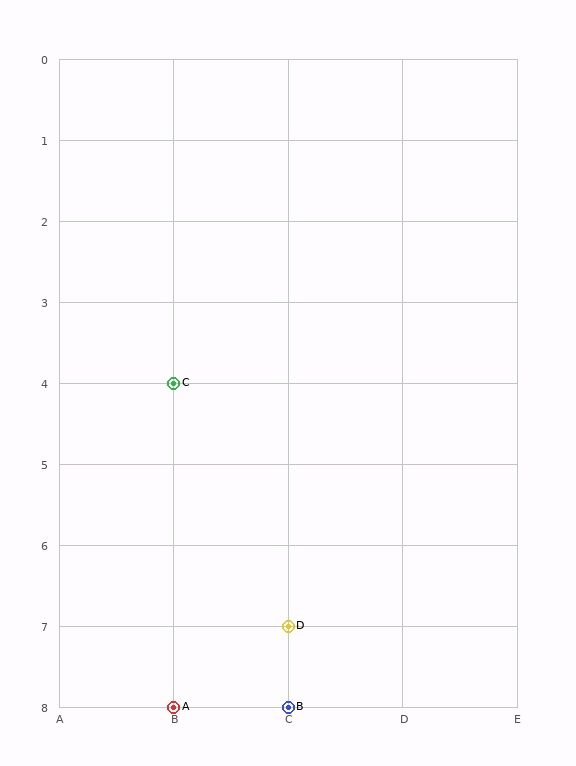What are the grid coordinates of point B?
Point B is at grid coordinates (C, 8).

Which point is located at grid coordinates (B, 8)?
Point A is at (B, 8).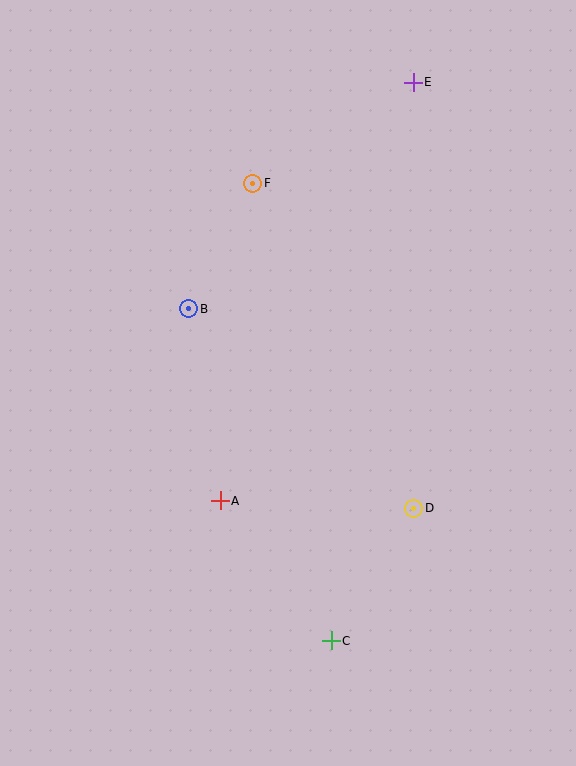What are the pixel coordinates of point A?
Point A is at (220, 501).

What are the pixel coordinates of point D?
Point D is at (414, 508).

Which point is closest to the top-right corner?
Point E is closest to the top-right corner.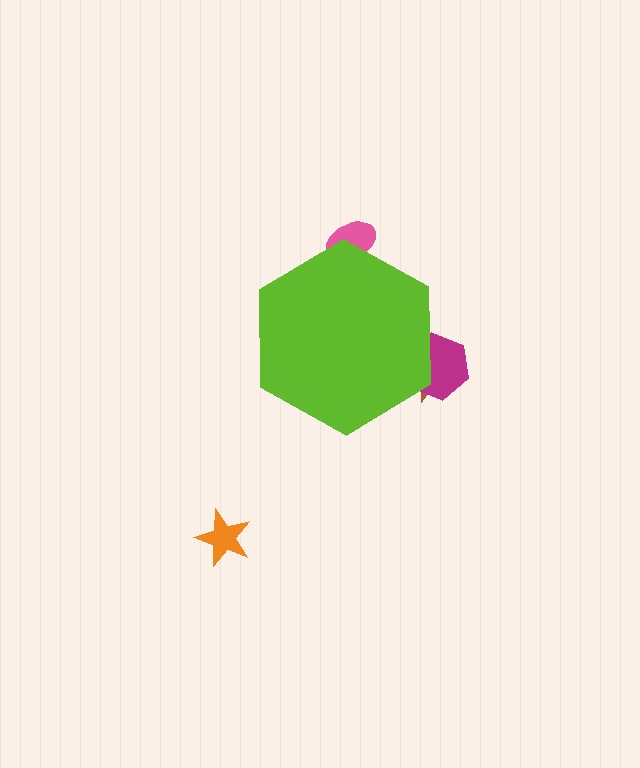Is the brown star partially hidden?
Yes, the brown star is partially hidden behind the lime hexagon.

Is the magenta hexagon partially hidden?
Yes, the magenta hexagon is partially hidden behind the lime hexagon.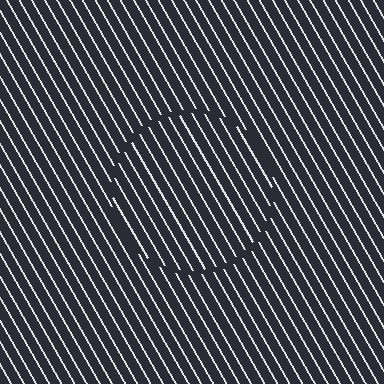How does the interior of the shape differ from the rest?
The interior of the shape contains the same grating, shifted by half a period — the contour is defined by the phase discontinuity where line-ends from the inner and outer gratings abut.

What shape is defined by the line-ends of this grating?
An illusory circle. The interior of the shape contains the same grating, shifted by half a period — the contour is defined by the phase discontinuity where line-ends from the inner and outer gratings abut.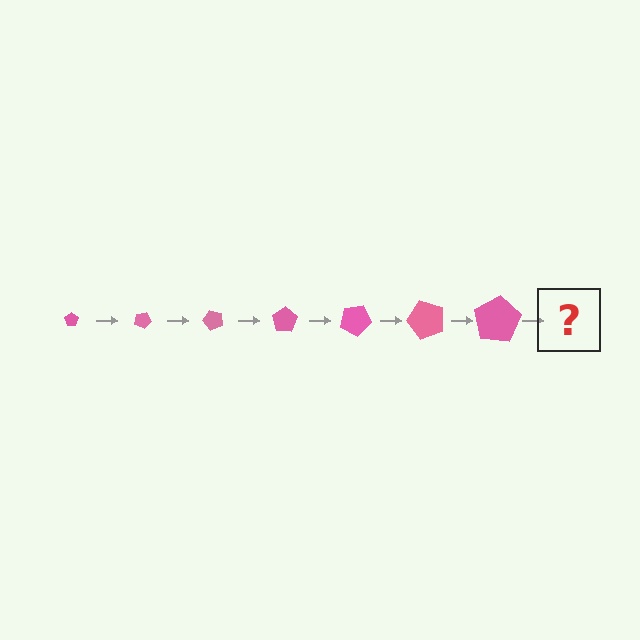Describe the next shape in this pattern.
It should be a pentagon, larger than the previous one and rotated 175 degrees from the start.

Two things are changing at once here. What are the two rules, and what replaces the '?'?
The two rules are that the pentagon grows larger each step and it rotates 25 degrees each step. The '?' should be a pentagon, larger than the previous one and rotated 175 degrees from the start.